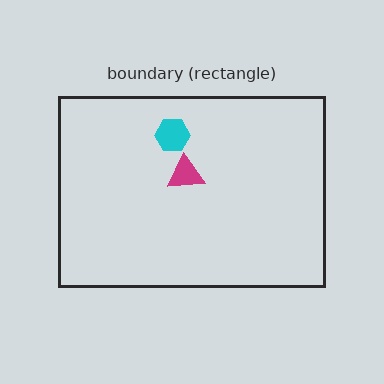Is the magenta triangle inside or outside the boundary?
Inside.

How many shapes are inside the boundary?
2 inside, 0 outside.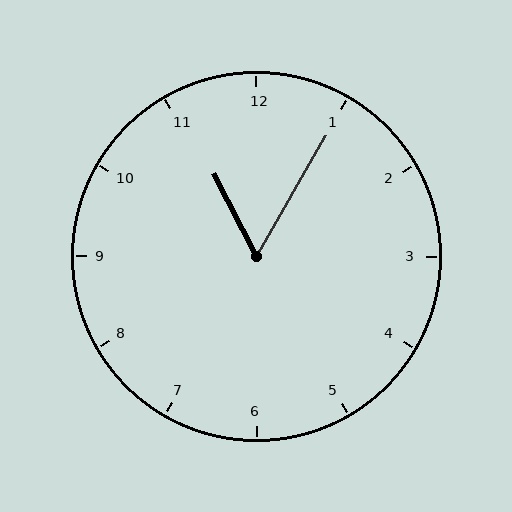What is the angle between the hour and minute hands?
Approximately 58 degrees.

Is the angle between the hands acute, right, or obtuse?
It is acute.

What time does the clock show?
11:05.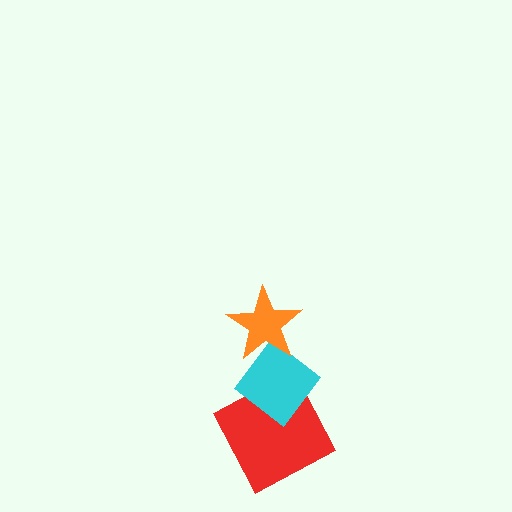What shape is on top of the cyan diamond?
The orange star is on top of the cyan diamond.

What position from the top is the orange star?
The orange star is 1st from the top.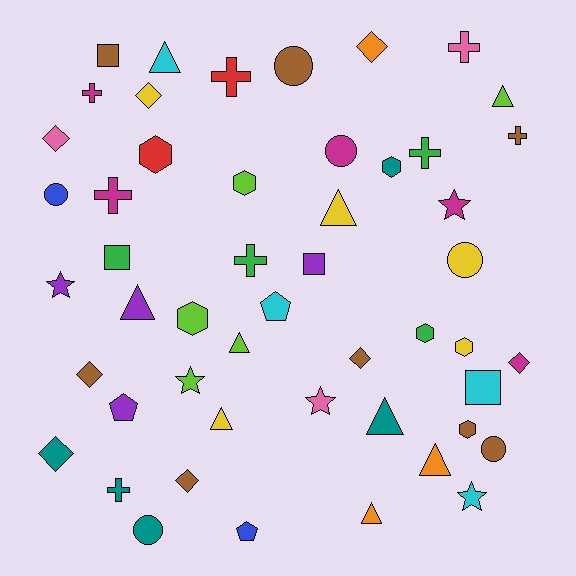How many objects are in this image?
There are 50 objects.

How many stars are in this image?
There are 5 stars.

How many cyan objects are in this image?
There are 4 cyan objects.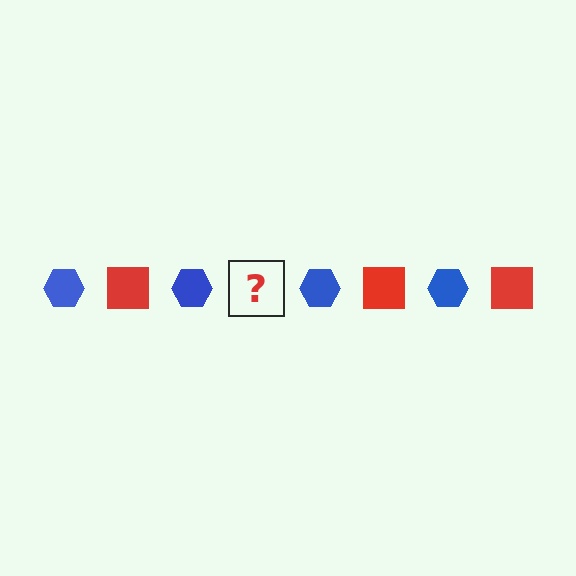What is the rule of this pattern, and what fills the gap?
The rule is that the pattern alternates between blue hexagon and red square. The gap should be filled with a red square.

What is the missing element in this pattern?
The missing element is a red square.